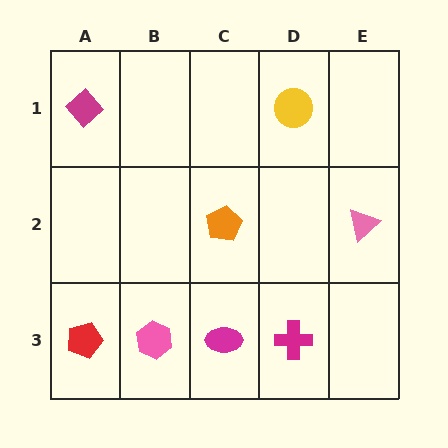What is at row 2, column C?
An orange pentagon.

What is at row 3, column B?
A pink hexagon.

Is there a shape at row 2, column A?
No, that cell is empty.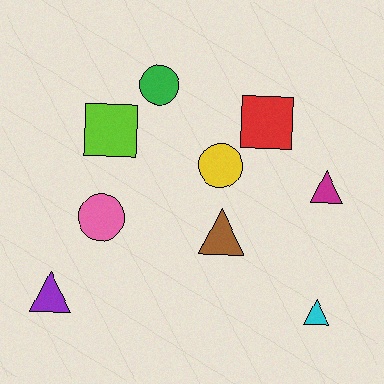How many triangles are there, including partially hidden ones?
There are 4 triangles.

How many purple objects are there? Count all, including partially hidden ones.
There is 1 purple object.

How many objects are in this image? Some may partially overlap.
There are 9 objects.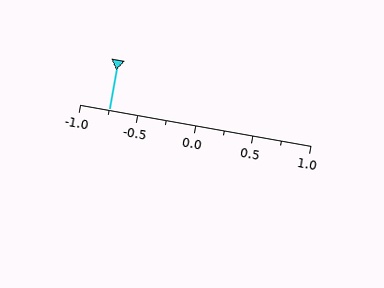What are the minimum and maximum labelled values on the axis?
The axis runs from -1.0 to 1.0.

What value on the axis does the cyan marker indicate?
The marker indicates approximately -0.75.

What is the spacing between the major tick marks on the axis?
The major ticks are spaced 0.5 apart.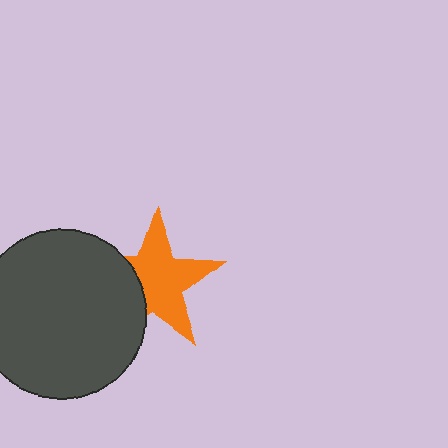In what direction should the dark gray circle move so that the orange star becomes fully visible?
The dark gray circle should move left. That is the shortest direction to clear the overlap and leave the orange star fully visible.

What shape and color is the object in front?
The object in front is a dark gray circle.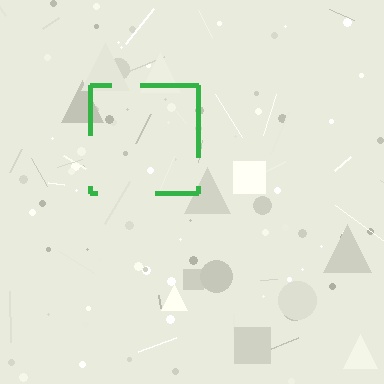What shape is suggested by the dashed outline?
The dashed outline suggests a square.